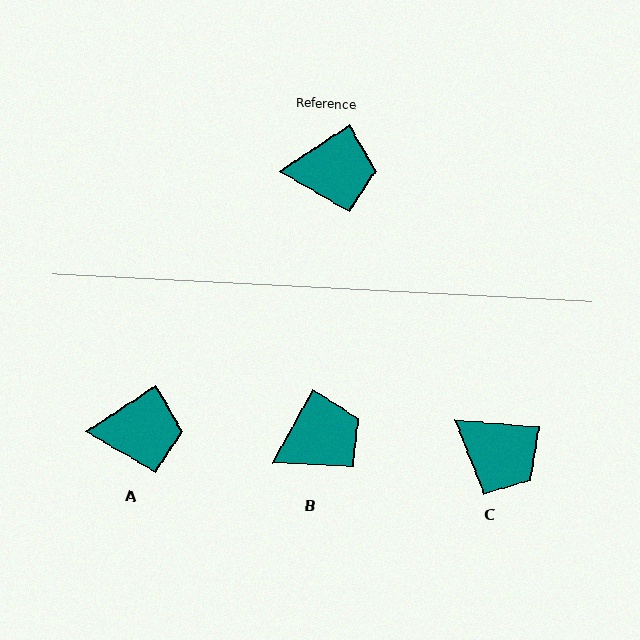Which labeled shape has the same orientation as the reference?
A.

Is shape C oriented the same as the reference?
No, it is off by about 38 degrees.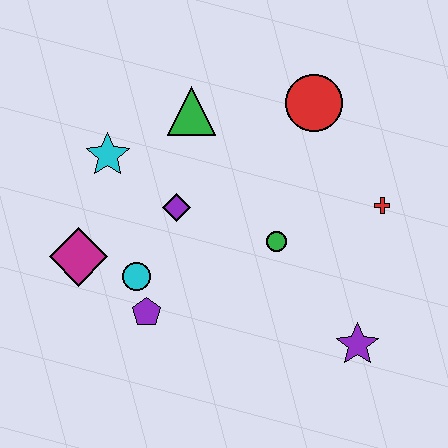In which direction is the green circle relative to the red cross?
The green circle is to the left of the red cross.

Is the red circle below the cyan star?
No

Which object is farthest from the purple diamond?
The purple star is farthest from the purple diamond.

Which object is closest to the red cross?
The green circle is closest to the red cross.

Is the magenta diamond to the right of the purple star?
No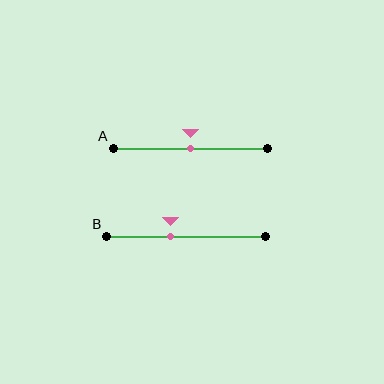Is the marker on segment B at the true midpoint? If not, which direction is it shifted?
No, the marker on segment B is shifted to the left by about 10% of the segment length.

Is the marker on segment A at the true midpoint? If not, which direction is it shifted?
Yes, the marker on segment A is at the true midpoint.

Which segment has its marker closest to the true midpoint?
Segment A has its marker closest to the true midpoint.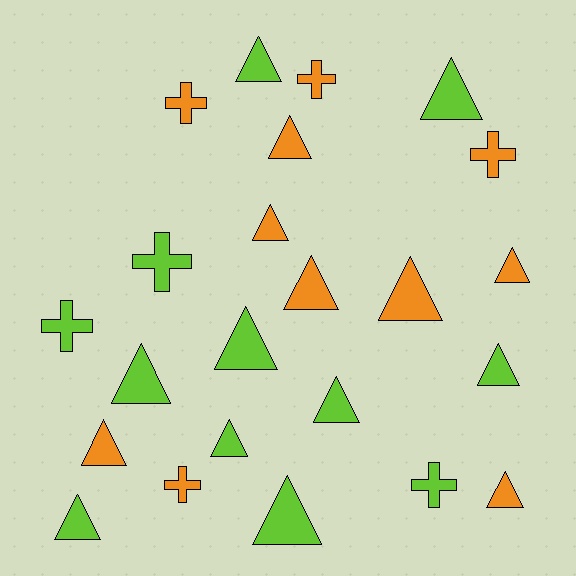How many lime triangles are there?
There are 9 lime triangles.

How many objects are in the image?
There are 23 objects.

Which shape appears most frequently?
Triangle, with 16 objects.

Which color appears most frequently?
Lime, with 12 objects.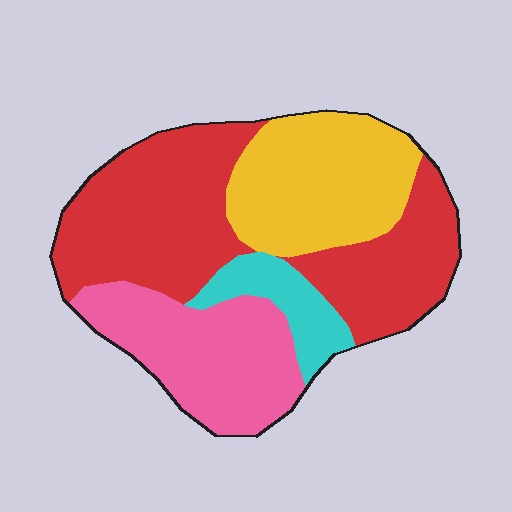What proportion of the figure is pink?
Pink takes up about one quarter (1/4) of the figure.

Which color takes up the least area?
Cyan, at roughly 10%.